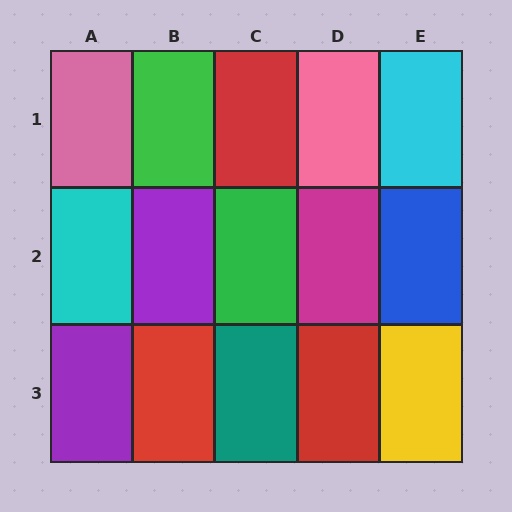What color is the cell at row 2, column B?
Purple.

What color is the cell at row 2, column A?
Cyan.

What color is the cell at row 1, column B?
Green.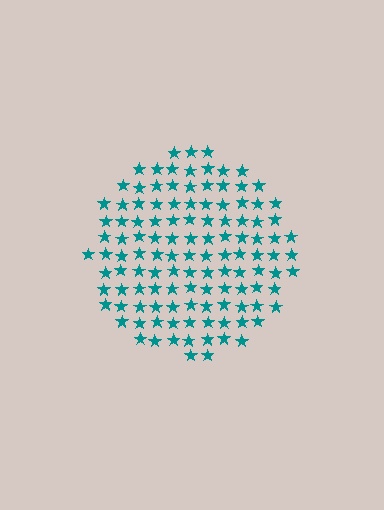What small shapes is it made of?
It is made of small stars.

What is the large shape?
The large shape is a circle.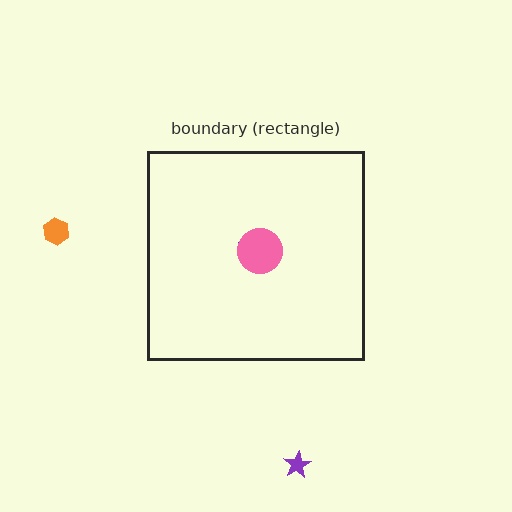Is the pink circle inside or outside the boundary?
Inside.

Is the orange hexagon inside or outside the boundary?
Outside.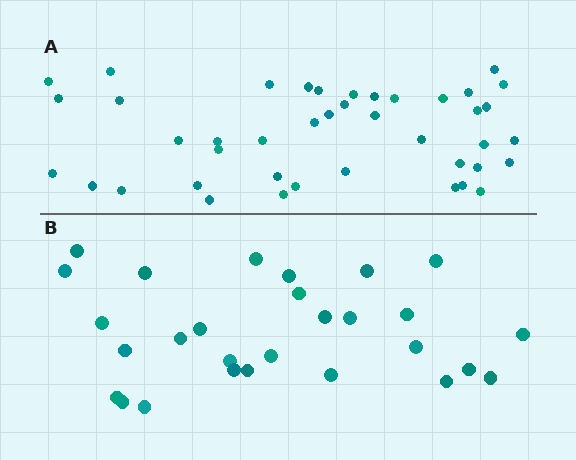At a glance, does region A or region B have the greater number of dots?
Region A (the top region) has more dots.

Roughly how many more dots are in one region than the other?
Region A has approximately 15 more dots than region B.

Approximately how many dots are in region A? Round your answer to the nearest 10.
About 40 dots. (The exact count is 42, which rounds to 40.)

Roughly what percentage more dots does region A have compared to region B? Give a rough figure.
About 50% more.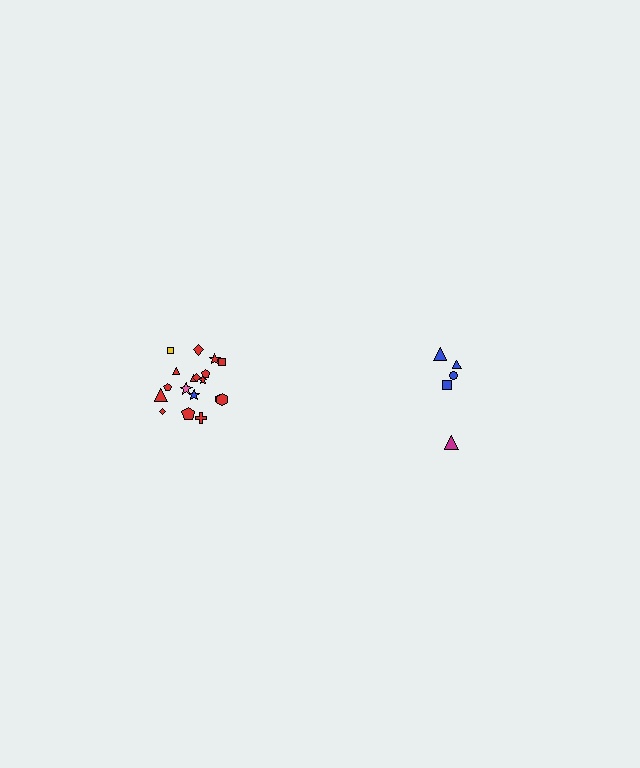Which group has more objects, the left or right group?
The left group.